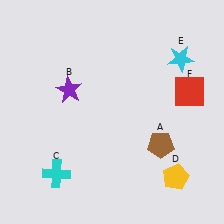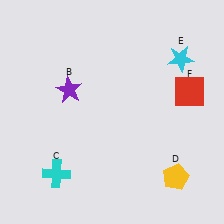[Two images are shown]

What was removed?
The brown pentagon (A) was removed in Image 2.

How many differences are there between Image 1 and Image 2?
There is 1 difference between the two images.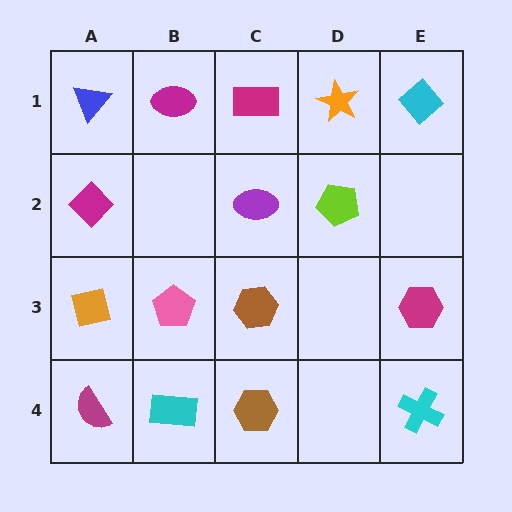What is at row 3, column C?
A brown hexagon.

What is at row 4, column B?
A cyan rectangle.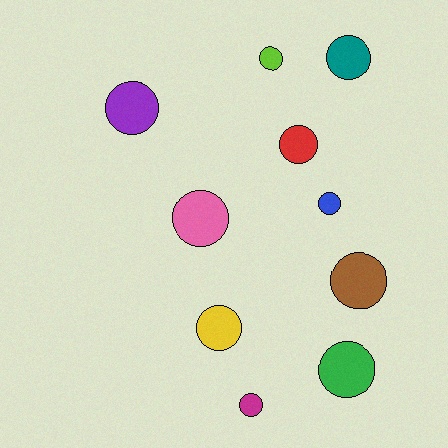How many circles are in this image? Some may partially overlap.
There are 10 circles.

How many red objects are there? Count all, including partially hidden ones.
There is 1 red object.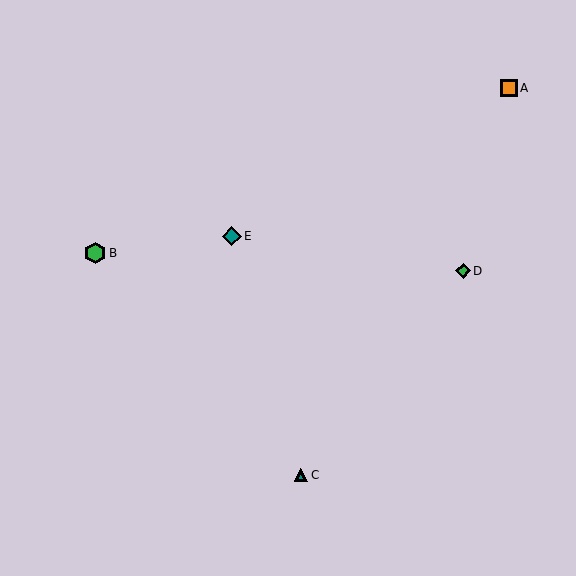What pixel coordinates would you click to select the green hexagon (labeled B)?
Click at (95, 253) to select the green hexagon B.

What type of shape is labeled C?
Shape C is a teal triangle.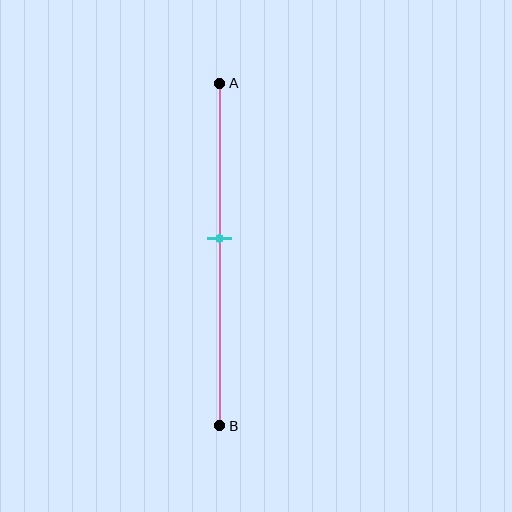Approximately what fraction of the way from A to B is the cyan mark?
The cyan mark is approximately 45% of the way from A to B.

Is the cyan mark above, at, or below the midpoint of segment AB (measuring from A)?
The cyan mark is above the midpoint of segment AB.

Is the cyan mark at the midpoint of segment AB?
No, the mark is at about 45% from A, not at the 50% midpoint.